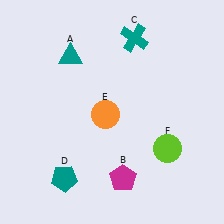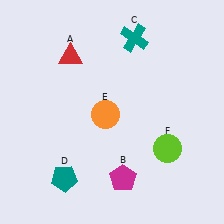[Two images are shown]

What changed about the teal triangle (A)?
In Image 1, A is teal. In Image 2, it changed to red.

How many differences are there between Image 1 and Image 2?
There is 1 difference between the two images.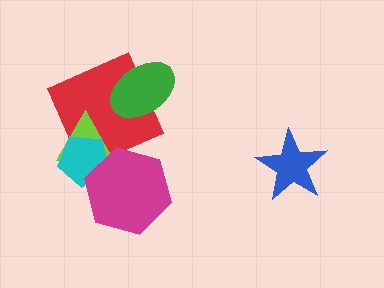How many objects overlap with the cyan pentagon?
3 objects overlap with the cyan pentagon.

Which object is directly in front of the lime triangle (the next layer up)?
The cyan pentagon is directly in front of the lime triangle.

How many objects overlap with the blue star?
0 objects overlap with the blue star.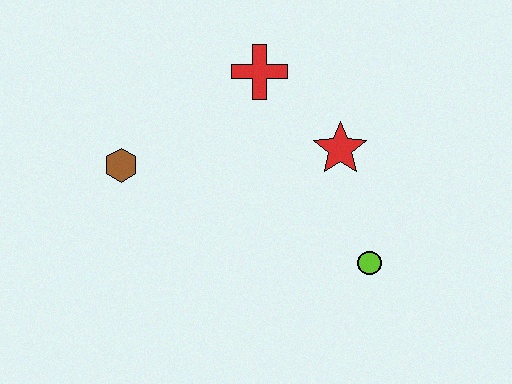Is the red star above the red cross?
No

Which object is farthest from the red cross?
The lime circle is farthest from the red cross.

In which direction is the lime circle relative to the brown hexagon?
The lime circle is to the right of the brown hexagon.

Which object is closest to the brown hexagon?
The red cross is closest to the brown hexagon.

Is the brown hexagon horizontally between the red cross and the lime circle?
No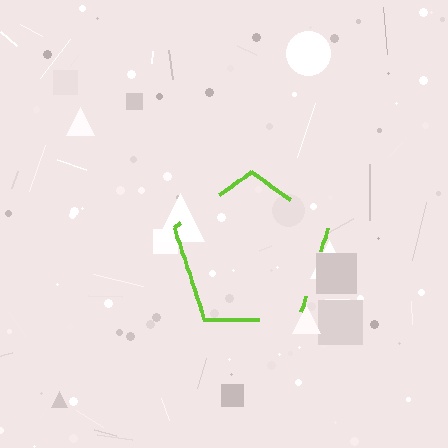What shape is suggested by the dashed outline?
The dashed outline suggests a pentagon.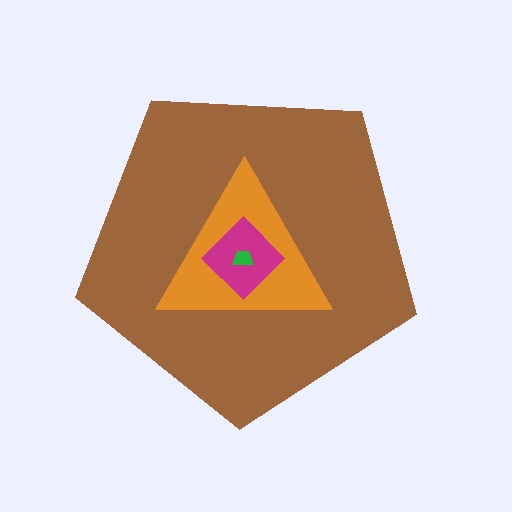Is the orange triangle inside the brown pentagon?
Yes.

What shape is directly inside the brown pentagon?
The orange triangle.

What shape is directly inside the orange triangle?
The magenta diamond.